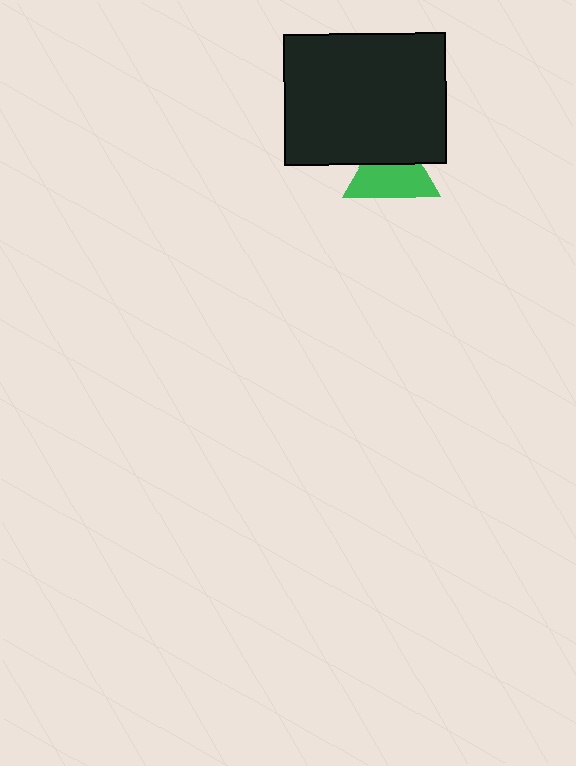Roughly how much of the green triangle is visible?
About half of it is visible (roughly 63%).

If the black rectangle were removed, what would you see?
You would see the complete green triangle.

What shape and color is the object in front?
The object in front is a black rectangle.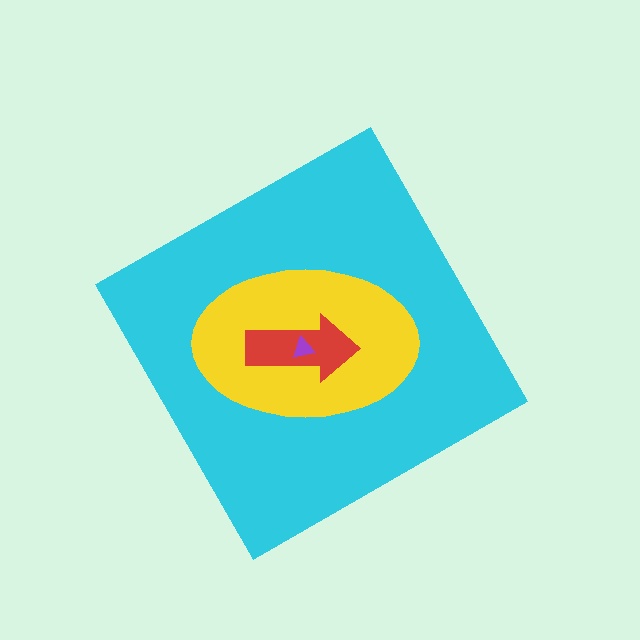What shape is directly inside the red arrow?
The purple triangle.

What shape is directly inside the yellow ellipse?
The red arrow.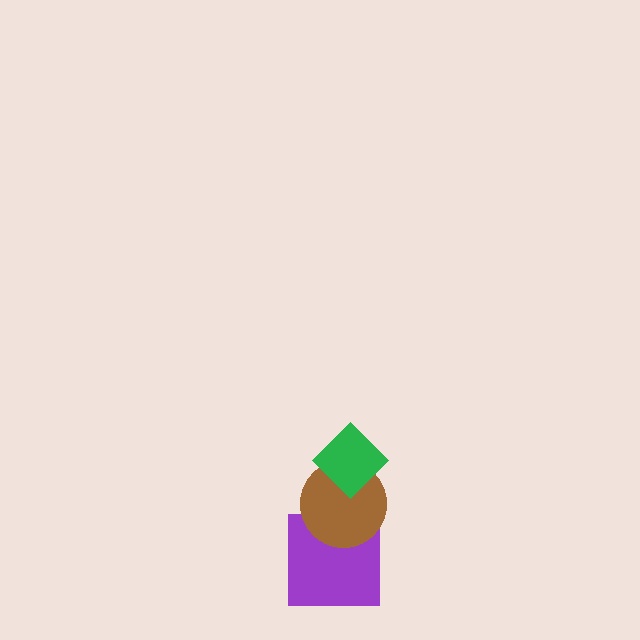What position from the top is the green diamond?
The green diamond is 1st from the top.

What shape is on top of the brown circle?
The green diamond is on top of the brown circle.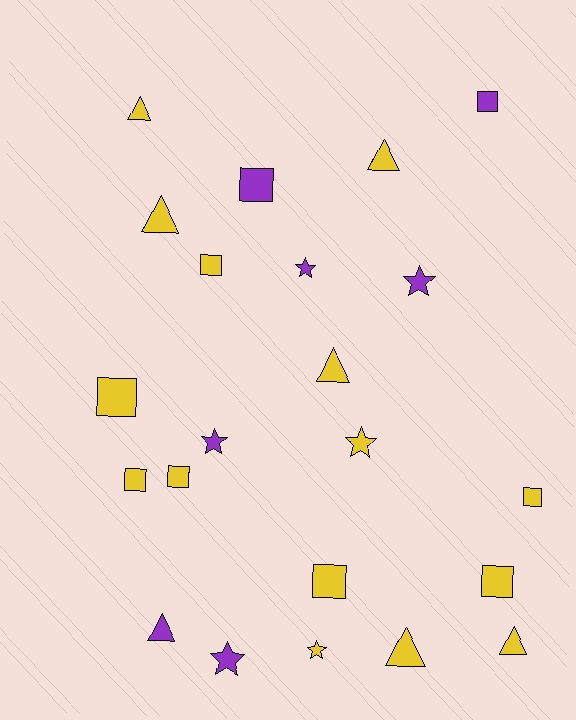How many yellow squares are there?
There are 7 yellow squares.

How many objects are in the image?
There are 22 objects.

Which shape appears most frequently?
Square, with 9 objects.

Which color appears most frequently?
Yellow, with 15 objects.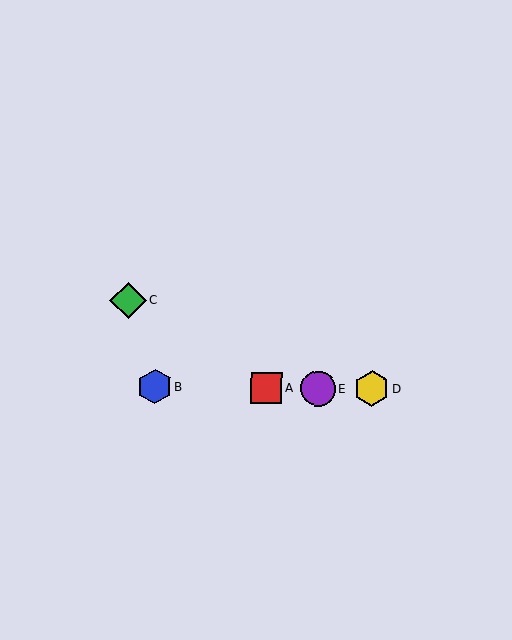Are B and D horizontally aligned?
Yes, both are at y≈387.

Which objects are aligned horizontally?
Objects A, B, D, E are aligned horizontally.